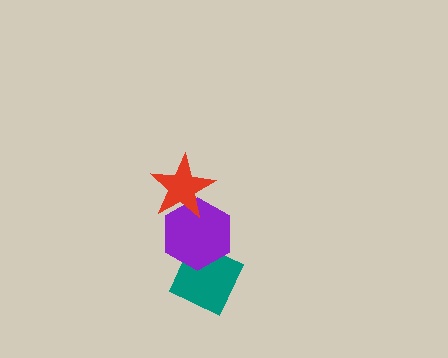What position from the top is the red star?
The red star is 1st from the top.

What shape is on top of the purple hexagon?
The red star is on top of the purple hexagon.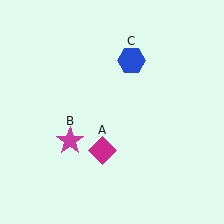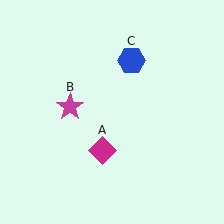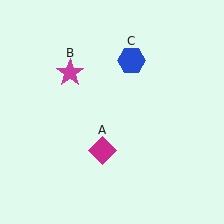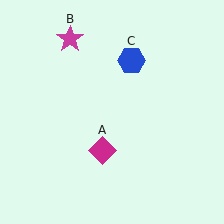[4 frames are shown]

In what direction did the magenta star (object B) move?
The magenta star (object B) moved up.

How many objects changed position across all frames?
1 object changed position: magenta star (object B).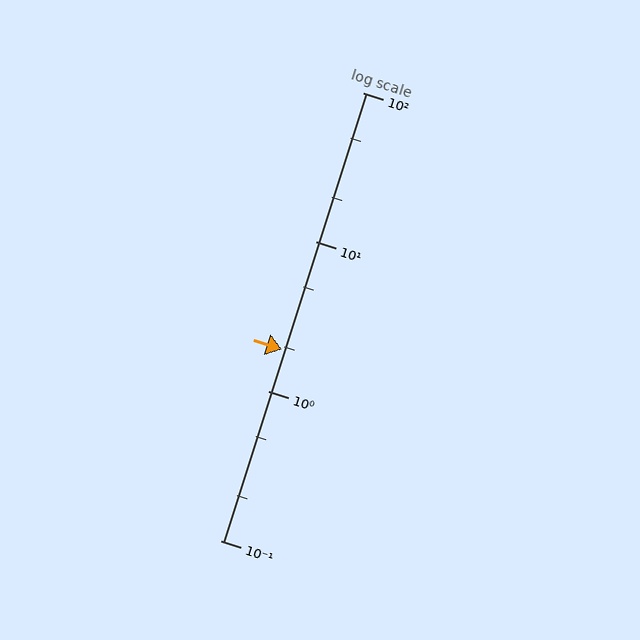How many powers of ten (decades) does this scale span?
The scale spans 3 decades, from 0.1 to 100.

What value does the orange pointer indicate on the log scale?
The pointer indicates approximately 1.9.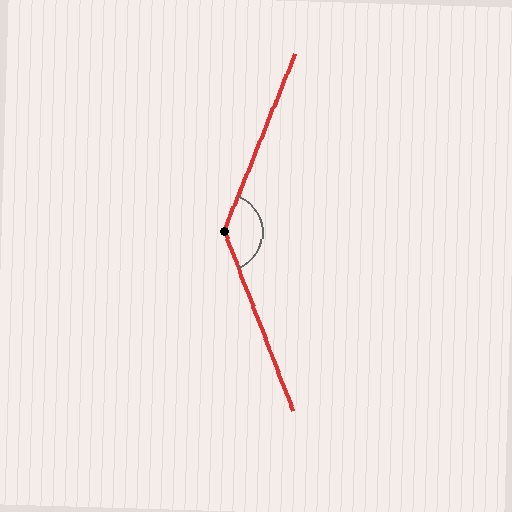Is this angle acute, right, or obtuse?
It is obtuse.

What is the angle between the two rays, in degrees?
Approximately 138 degrees.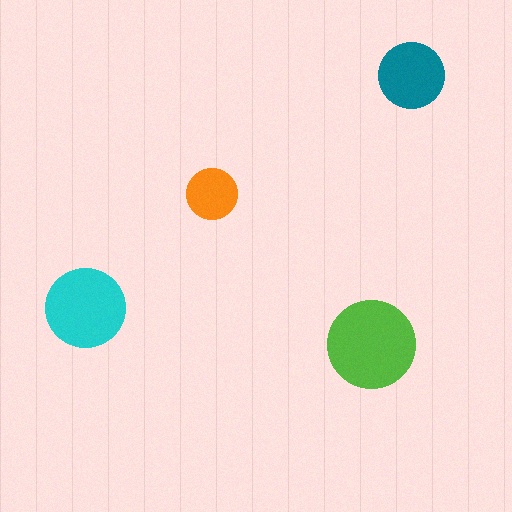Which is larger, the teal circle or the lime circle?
The lime one.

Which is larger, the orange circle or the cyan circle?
The cyan one.